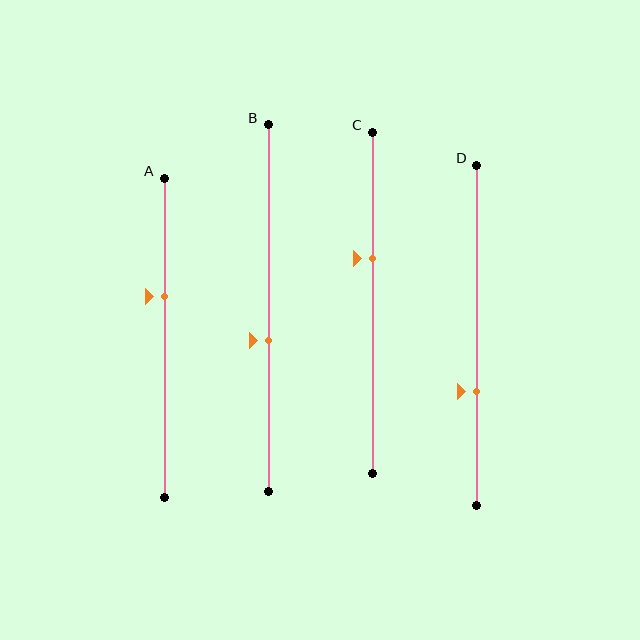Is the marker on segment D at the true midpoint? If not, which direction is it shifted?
No, the marker on segment D is shifted downward by about 16% of the segment length.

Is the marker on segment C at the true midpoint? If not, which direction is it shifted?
No, the marker on segment C is shifted upward by about 13% of the segment length.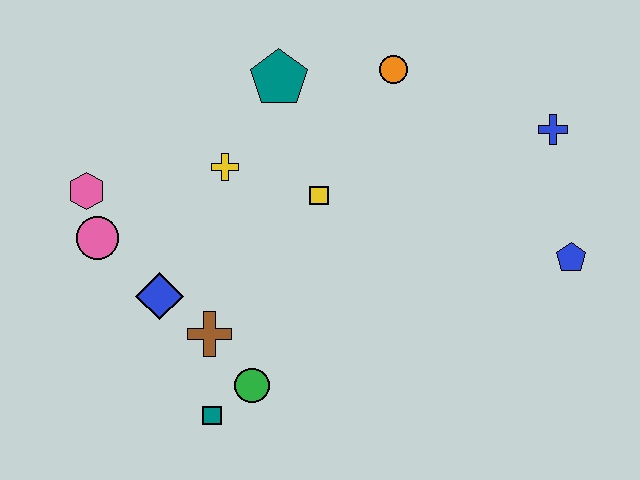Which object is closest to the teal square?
The green circle is closest to the teal square.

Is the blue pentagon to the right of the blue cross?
Yes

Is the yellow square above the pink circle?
Yes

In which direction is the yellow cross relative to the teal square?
The yellow cross is above the teal square.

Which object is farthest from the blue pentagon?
The pink hexagon is farthest from the blue pentagon.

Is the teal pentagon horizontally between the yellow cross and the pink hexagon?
No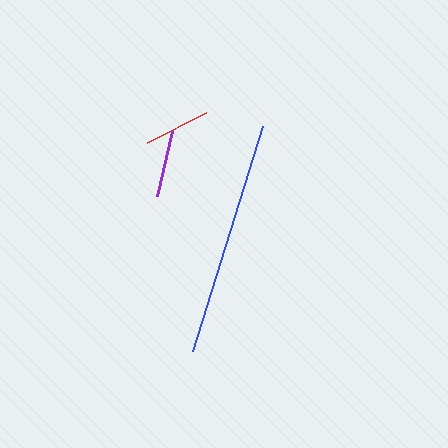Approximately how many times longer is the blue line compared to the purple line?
The blue line is approximately 3.5 times the length of the purple line.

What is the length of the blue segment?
The blue segment is approximately 236 pixels long.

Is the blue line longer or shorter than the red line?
The blue line is longer than the red line.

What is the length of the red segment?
The red segment is approximately 66 pixels long.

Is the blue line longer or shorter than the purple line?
The blue line is longer than the purple line.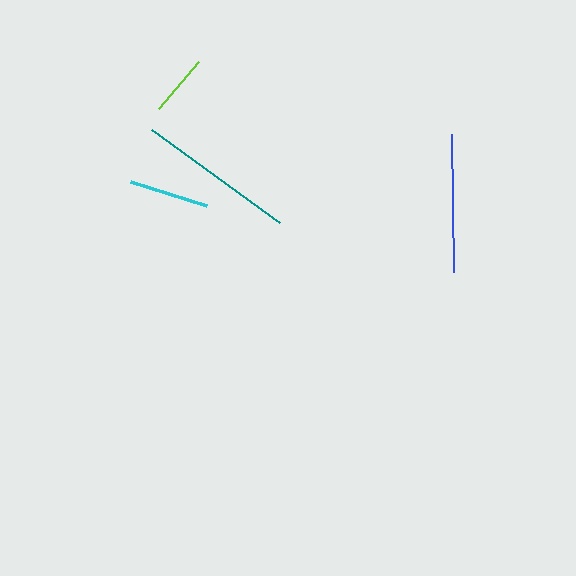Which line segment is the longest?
The teal line is the longest at approximately 158 pixels.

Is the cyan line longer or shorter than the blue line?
The blue line is longer than the cyan line.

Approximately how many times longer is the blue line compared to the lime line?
The blue line is approximately 2.2 times the length of the lime line.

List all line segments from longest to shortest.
From longest to shortest: teal, blue, cyan, lime.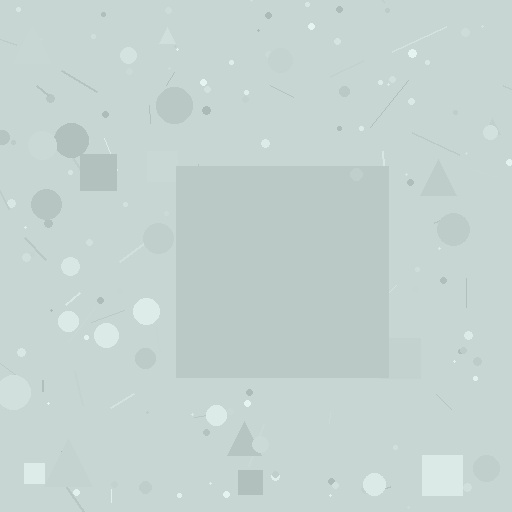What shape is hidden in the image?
A square is hidden in the image.